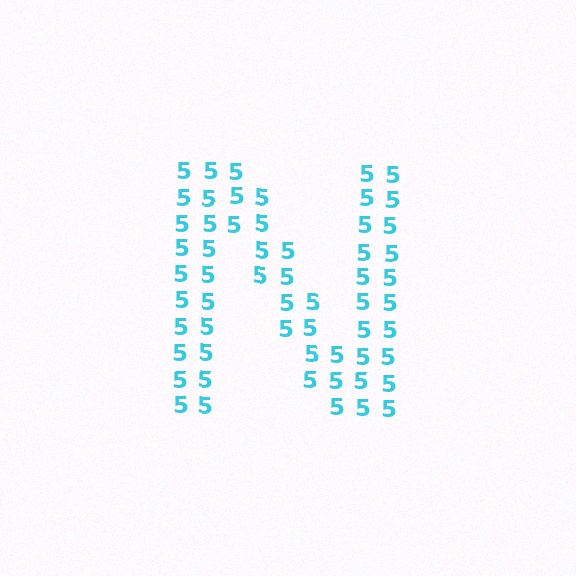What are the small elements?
The small elements are digit 5's.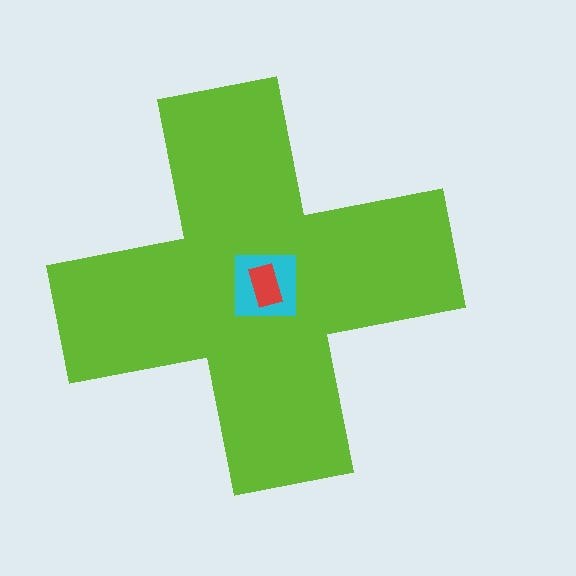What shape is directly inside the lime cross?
The cyan square.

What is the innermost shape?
The red rectangle.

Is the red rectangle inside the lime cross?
Yes.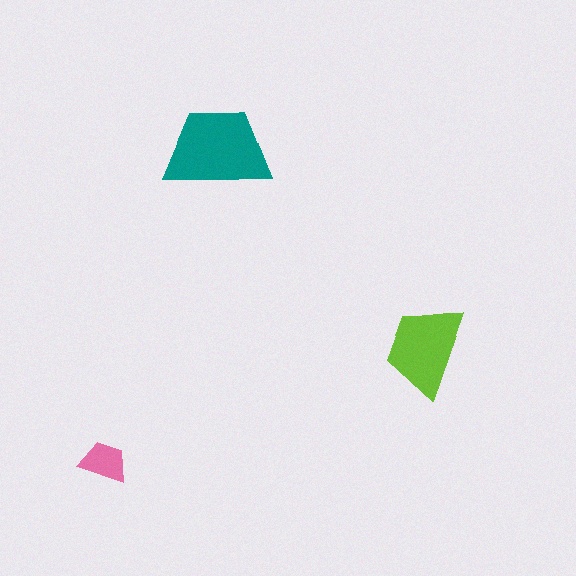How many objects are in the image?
There are 3 objects in the image.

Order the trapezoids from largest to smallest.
the teal one, the lime one, the pink one.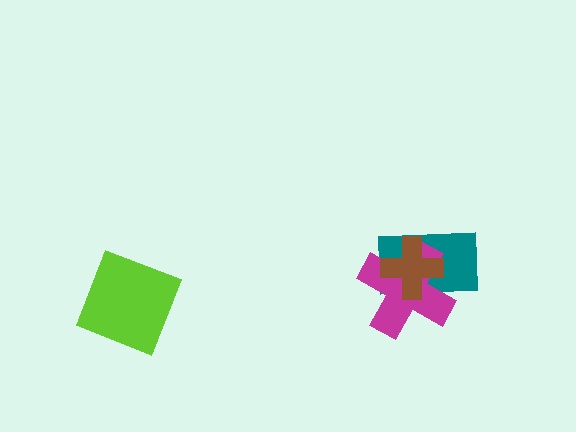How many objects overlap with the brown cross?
2 objects overlap with the brown cross.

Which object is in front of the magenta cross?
The brown cross is in front of the magenta cross.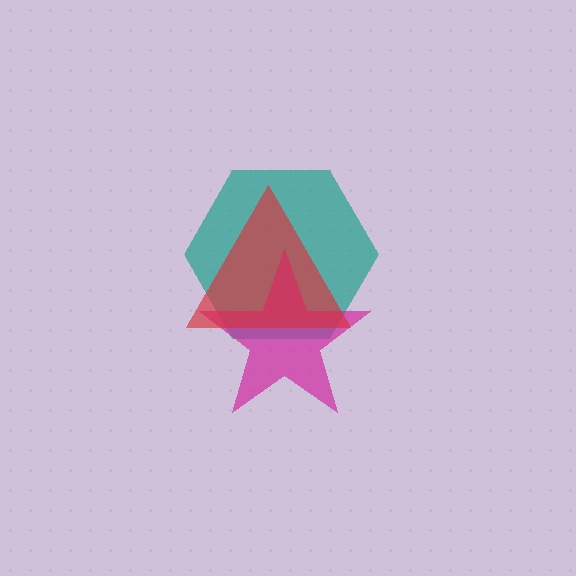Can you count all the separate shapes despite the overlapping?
Yes, there are 3 separate shapes.